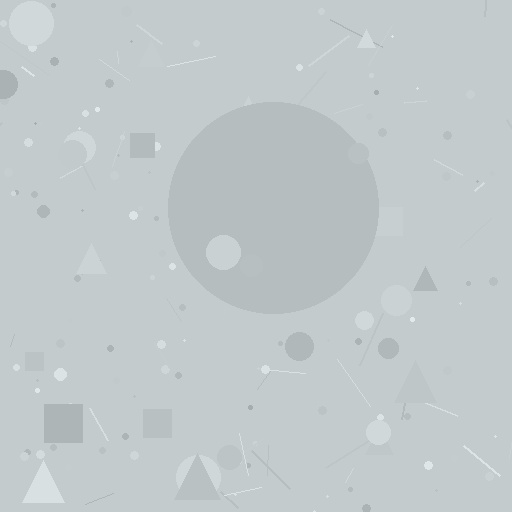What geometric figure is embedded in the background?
A circle is embedded in the background.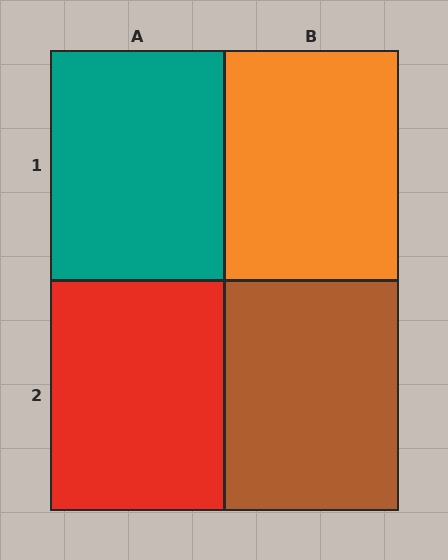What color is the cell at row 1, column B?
Orange.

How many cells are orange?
1 cell is orange.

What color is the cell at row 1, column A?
Teal.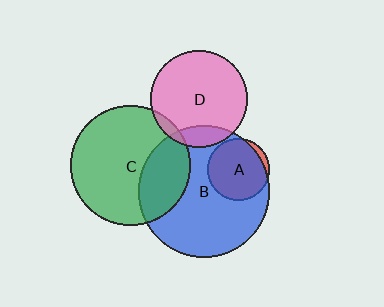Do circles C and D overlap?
Yes.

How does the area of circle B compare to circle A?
Approximately 4.5 times.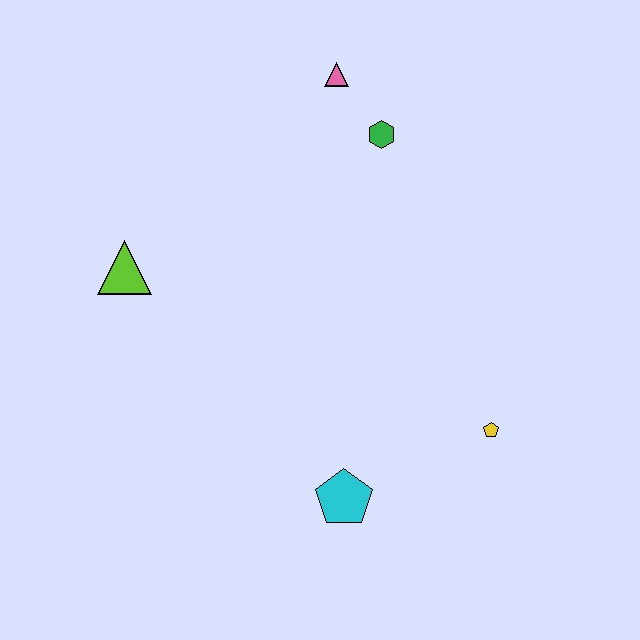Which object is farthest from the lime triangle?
The yellow pentagon is farthest from the lime triangle.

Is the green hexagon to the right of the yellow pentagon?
No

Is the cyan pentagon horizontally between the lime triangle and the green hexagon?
Yes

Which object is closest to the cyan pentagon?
The yellow pentagon is closest to the cyan pentagon.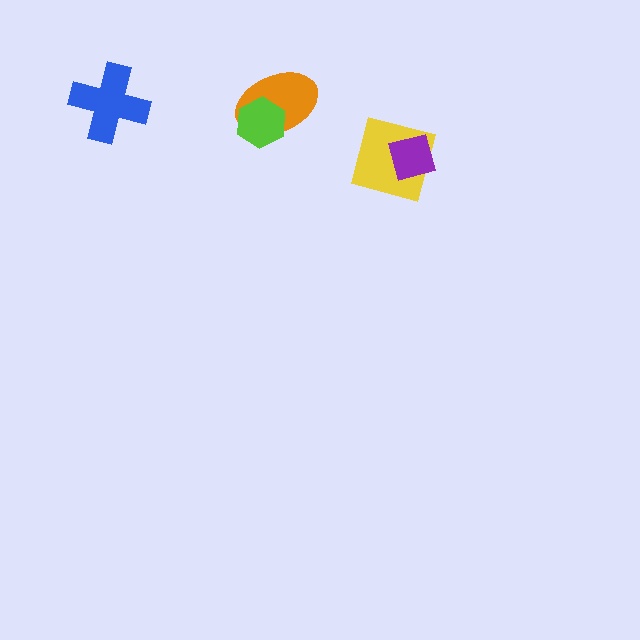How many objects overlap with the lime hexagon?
1 object overlaps with the lime hexagon.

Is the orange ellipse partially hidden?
Yes, it is partially covered by another shape.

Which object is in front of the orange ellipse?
The lime hexagon is in front of the orange ellipse.